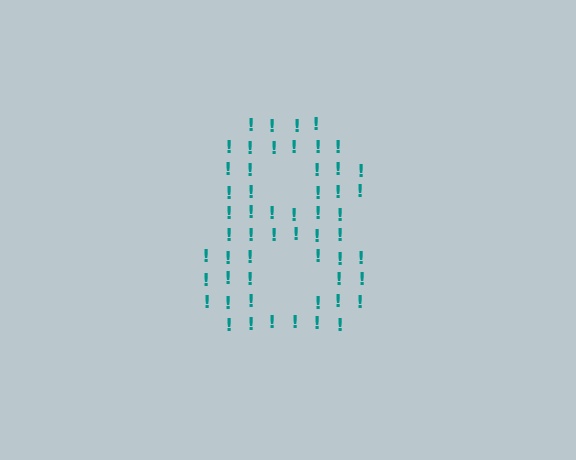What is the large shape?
The large shape is the digit 8.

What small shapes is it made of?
It is made of small exclamation marks.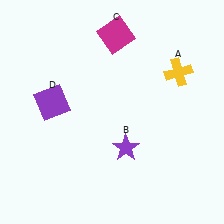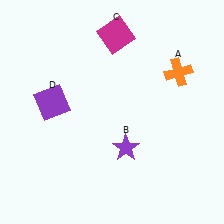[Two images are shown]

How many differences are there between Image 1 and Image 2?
There is 1 difference between the two images.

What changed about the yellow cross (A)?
In Image 1, A is yellow. In Image 2, it changed to orange.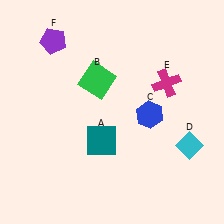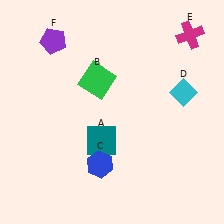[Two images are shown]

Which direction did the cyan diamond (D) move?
The cyan diamond (D) moved up.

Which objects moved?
The objects that moved are: the blue hexagon (C), the cyan diamond (D), the magenta cross (E).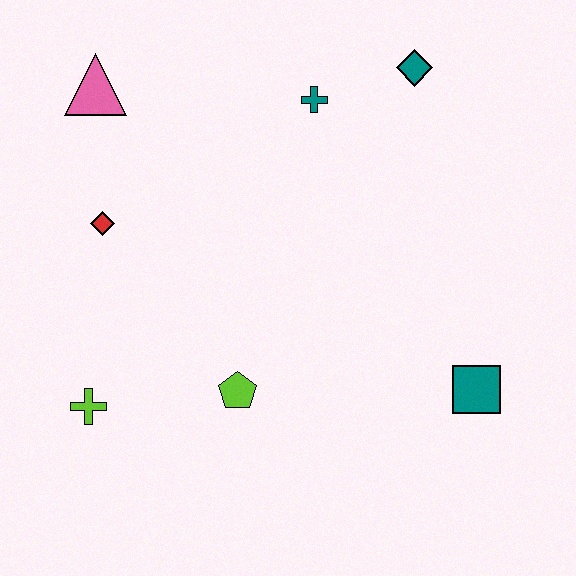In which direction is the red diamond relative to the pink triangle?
The red diamond is below the pink triangle.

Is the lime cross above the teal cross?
No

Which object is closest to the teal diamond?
The teal cross is closest to the teal diamond.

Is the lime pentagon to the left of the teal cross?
Yes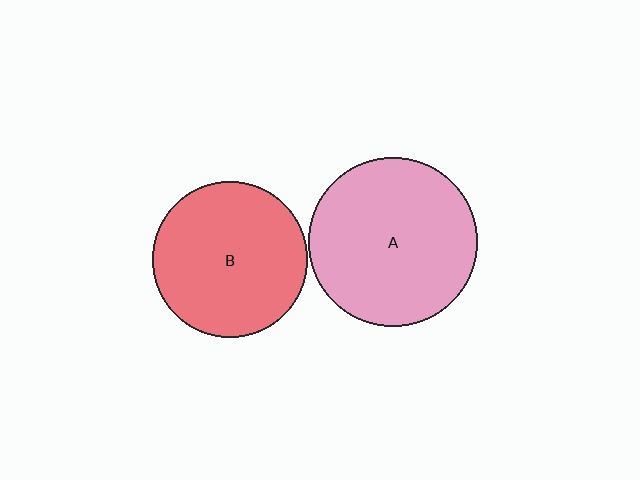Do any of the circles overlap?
No, none of the circles overlap.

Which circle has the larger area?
Circle A (pink).